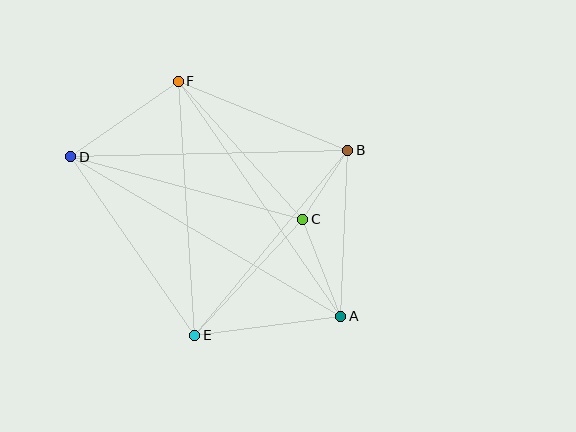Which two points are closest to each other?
Points B and C are closest to each other.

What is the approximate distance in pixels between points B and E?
The distance between B and E is approximately 240 pixels.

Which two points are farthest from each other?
Points A and D are farthest from each other.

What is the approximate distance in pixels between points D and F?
The distance between D and F is approximately 131 pixels.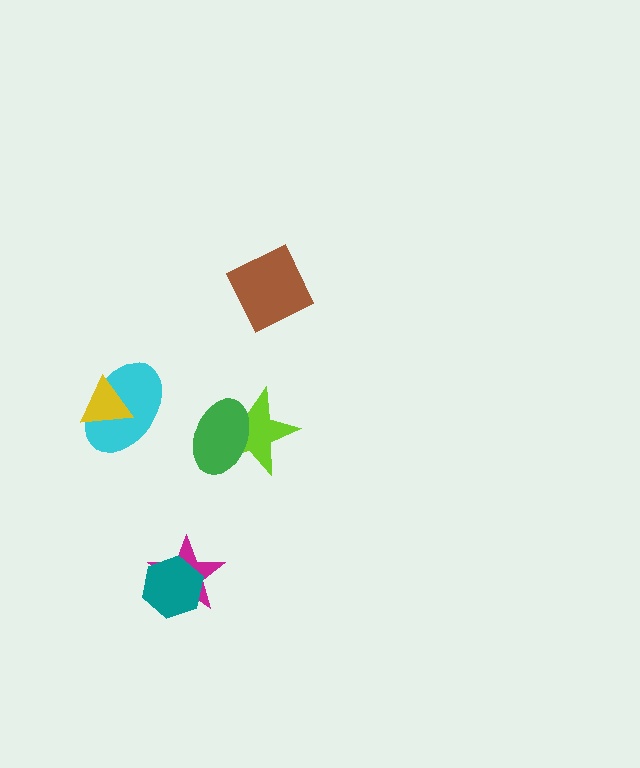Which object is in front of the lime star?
The green ellipse is in front of the lime star.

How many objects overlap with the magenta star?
1 object overlaps with the magenta star.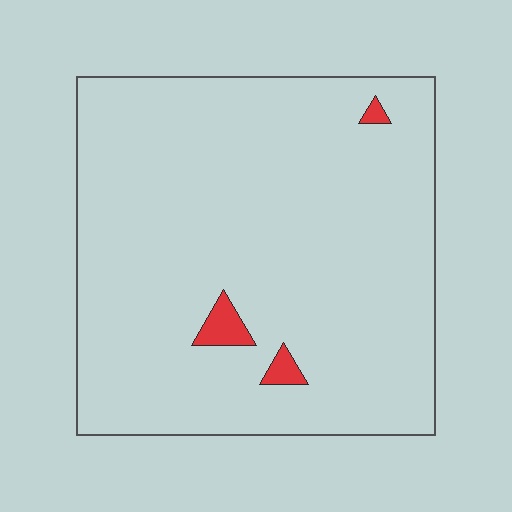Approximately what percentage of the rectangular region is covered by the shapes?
Approximately 5%.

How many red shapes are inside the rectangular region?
3.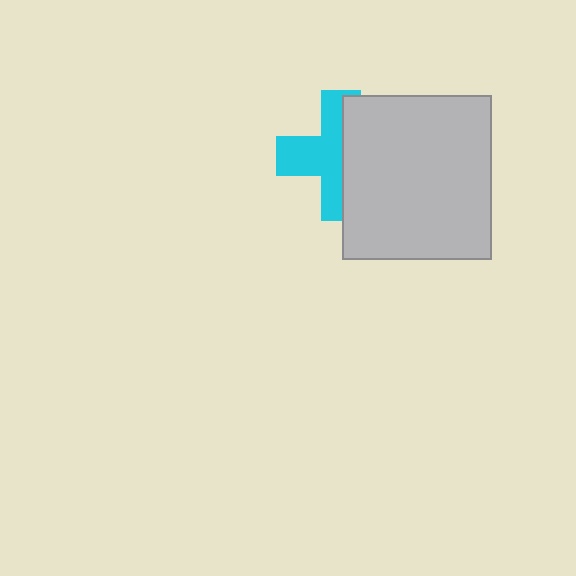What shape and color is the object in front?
The object in front is a light gray rectangle.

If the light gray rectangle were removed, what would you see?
You would see the complete cyan cross.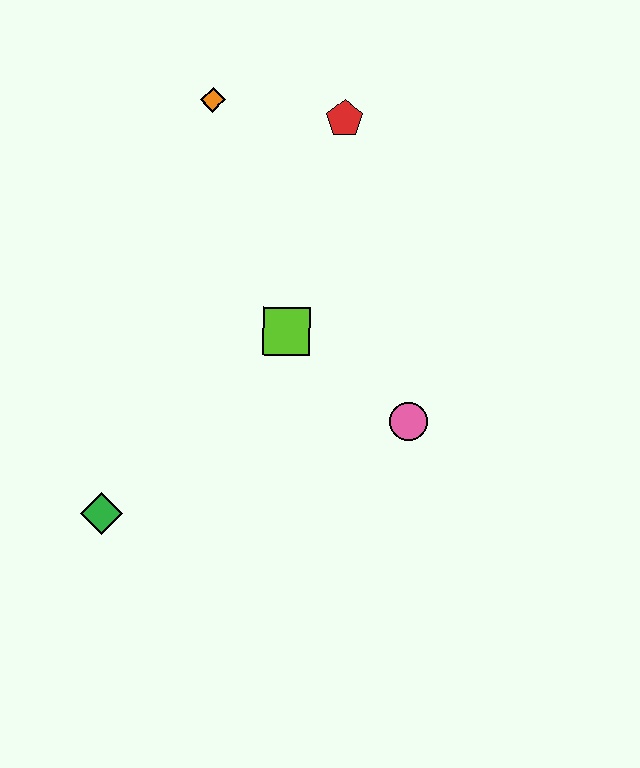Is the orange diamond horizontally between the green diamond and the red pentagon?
Yes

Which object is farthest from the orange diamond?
The green diamond is farthest from the orange diamond.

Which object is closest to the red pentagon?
The orange diamond is closest to the red pentagon.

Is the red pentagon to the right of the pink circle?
No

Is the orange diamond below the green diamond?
No